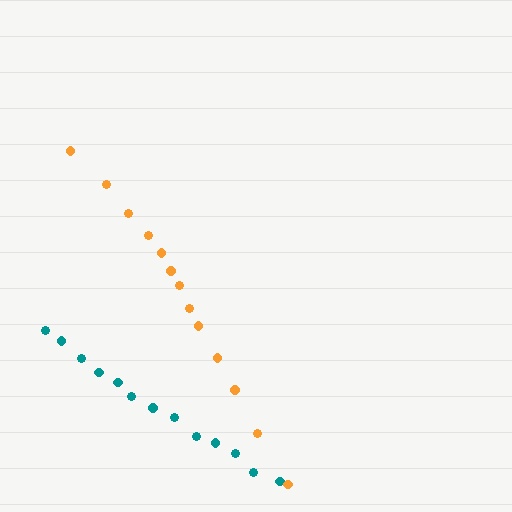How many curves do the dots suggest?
There are 2 distinct paths.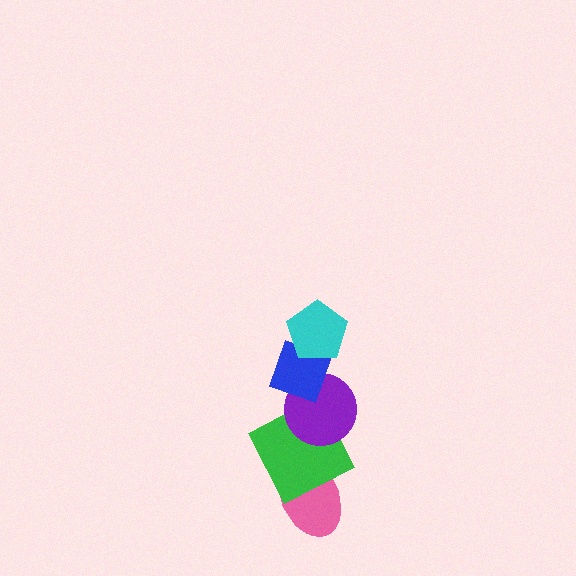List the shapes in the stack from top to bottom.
From top to bottom: the cyan pentagon, the blue diamond, the purple circle, the green square, the pink ellipse.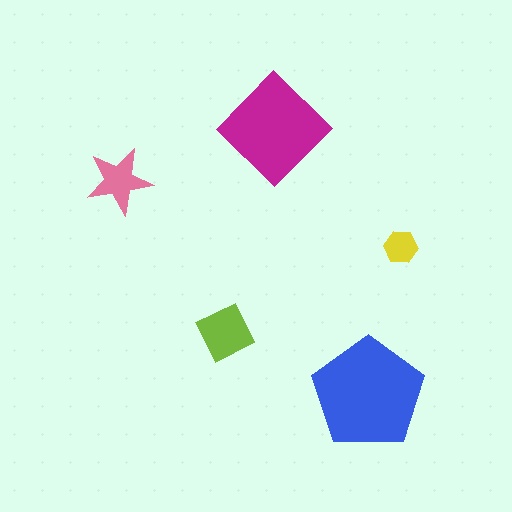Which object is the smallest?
The yellow hexagon.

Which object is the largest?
The blue pentagon.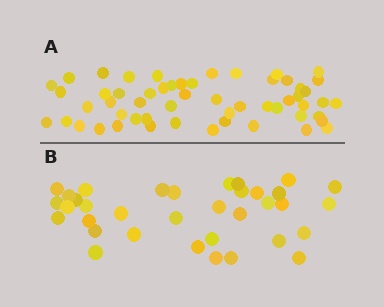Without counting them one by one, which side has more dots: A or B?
Region A (the top region) has more dots.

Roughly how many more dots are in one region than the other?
Region A has approximately 20 more dots than region B.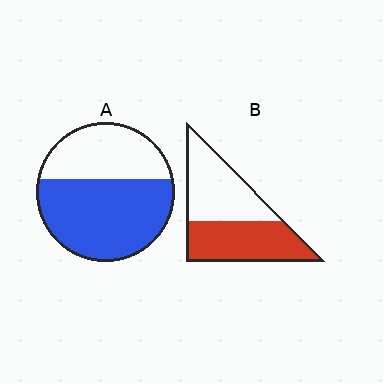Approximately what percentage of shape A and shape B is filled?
A is approximately 60% and B is approximately 50%.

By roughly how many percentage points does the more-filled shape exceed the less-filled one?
By roughly 10 percentage points (A over B).